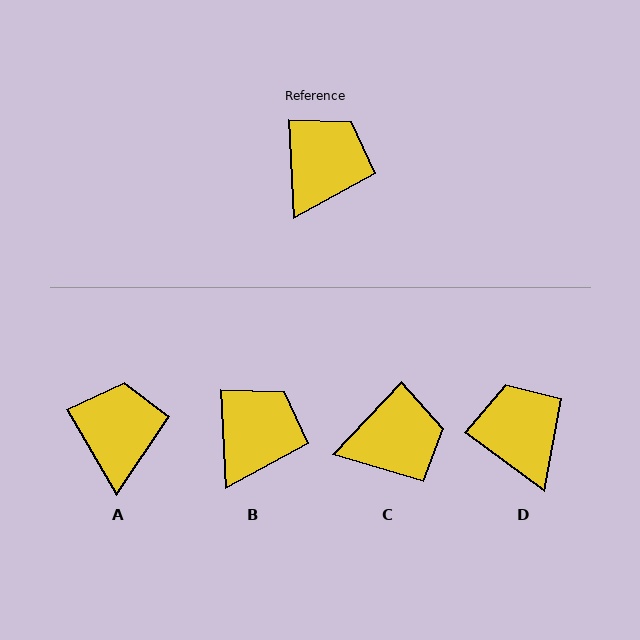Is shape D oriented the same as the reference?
No, it is off by about 51 degrees.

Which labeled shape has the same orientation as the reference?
B.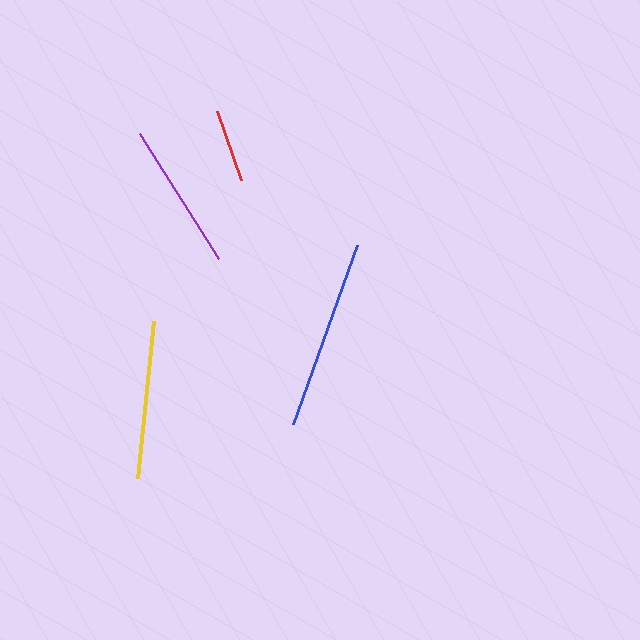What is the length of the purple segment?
The purple segment is approximately 147 pixels long.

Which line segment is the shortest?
The red line is the shortest at approximately 73 pixels.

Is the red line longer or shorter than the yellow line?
The yellow line is longer than the red line.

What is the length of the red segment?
The red segment is approximately 73 pixels long.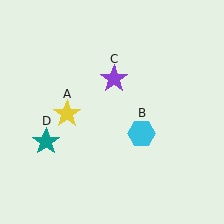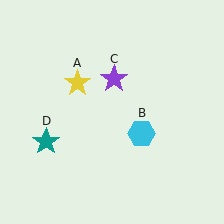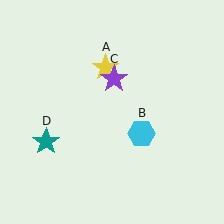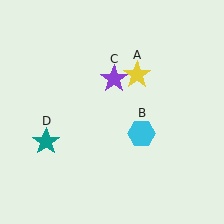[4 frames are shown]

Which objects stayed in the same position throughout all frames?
Cyan hexagon (object B) and purple star (object C) and teal star (object D) remained stationary.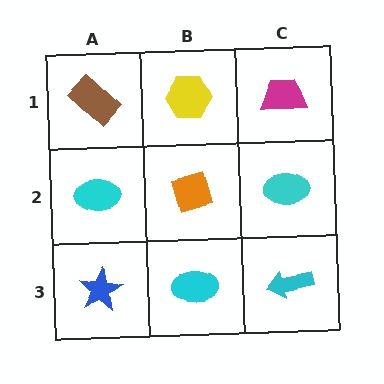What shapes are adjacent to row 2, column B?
A yellow hexagon (row 1, column B), a cyan ellipse (row 3, column B), a cyan ellipse (row 2, column A), a cyan ellipse (row 2, column C).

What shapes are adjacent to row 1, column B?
An orange diamond (row 2, column B), a brown rectangle (row 1, column A), a magenta trapezoid (row 1, column C).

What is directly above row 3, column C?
A cyan ellipse.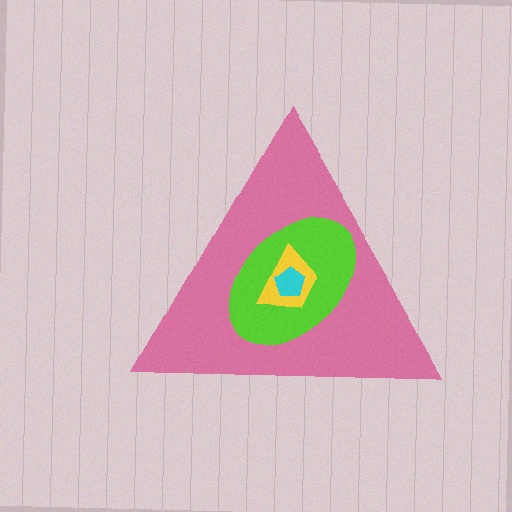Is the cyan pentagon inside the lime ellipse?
Yes.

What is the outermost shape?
The pink triangle.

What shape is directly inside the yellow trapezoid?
The cyan pentagon.